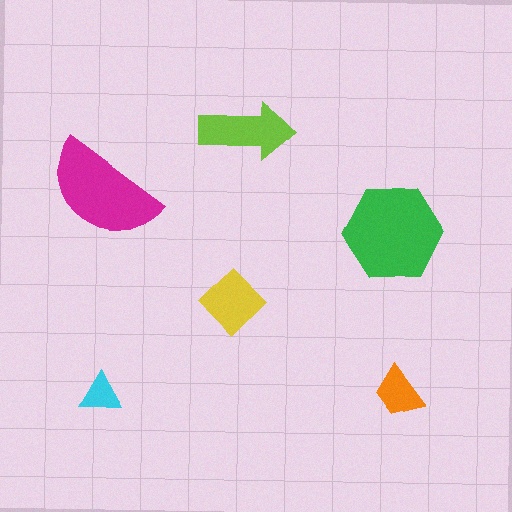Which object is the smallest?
The cyan triangle.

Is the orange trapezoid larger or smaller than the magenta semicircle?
Smaller.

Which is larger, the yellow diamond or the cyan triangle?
The yellow diamond.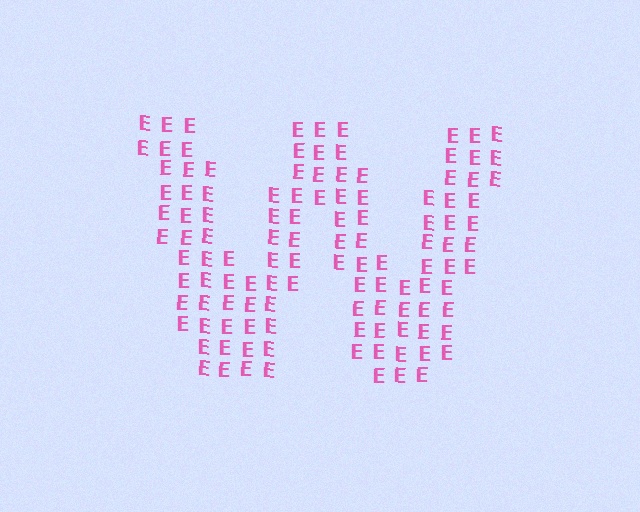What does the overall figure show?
The overall figure shows the letter W.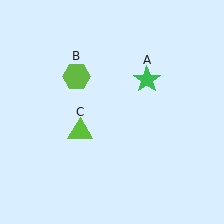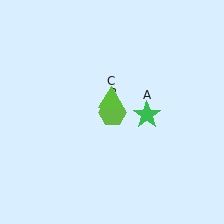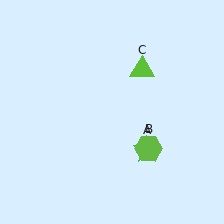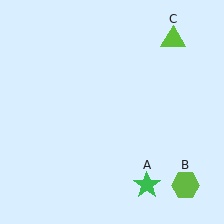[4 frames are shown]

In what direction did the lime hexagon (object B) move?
The lime hexagon (object B) moved down and to the right.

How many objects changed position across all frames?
3 objects changed position: green star (object A), lime hexagon (object B), lime triangle (object C).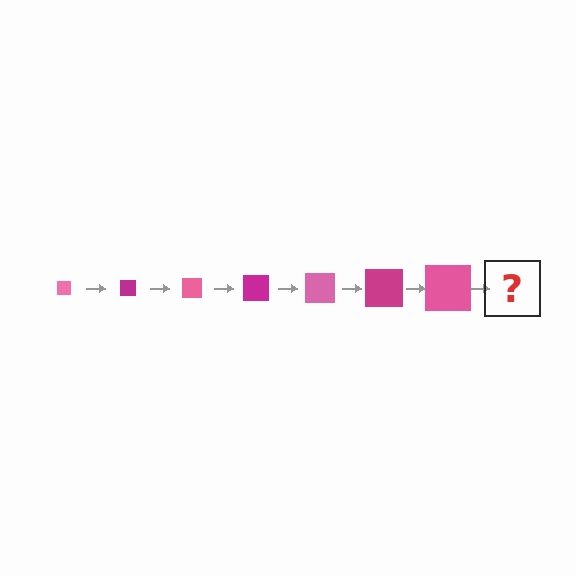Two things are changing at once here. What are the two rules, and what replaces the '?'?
The two rules are that the square grows larger each step and the color cycles through pink and magenta. The '?' should be a magenta square, larger than the previous one.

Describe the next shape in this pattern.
It should be a magenta square, larger than the previous one.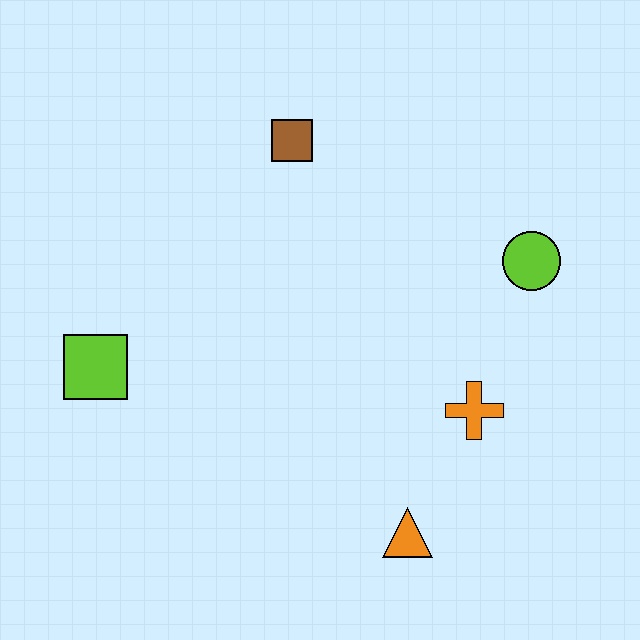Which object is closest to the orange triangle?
The orange cross is closest to the orange triangle.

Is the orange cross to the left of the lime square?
No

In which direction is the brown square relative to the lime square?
The brown square is above the lime square.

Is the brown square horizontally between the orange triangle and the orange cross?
No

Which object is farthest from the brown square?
The orange triangle is farthest from the brown square.